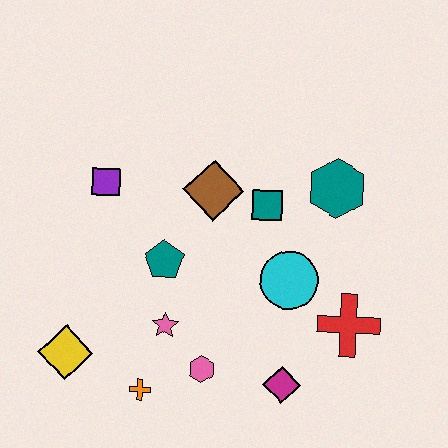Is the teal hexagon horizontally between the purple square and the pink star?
No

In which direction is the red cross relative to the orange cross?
The red cross is to the right of the orange cross.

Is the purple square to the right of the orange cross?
No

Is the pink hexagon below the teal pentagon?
Yes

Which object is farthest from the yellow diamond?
The teal hexagon is farthest from the yellow diamond.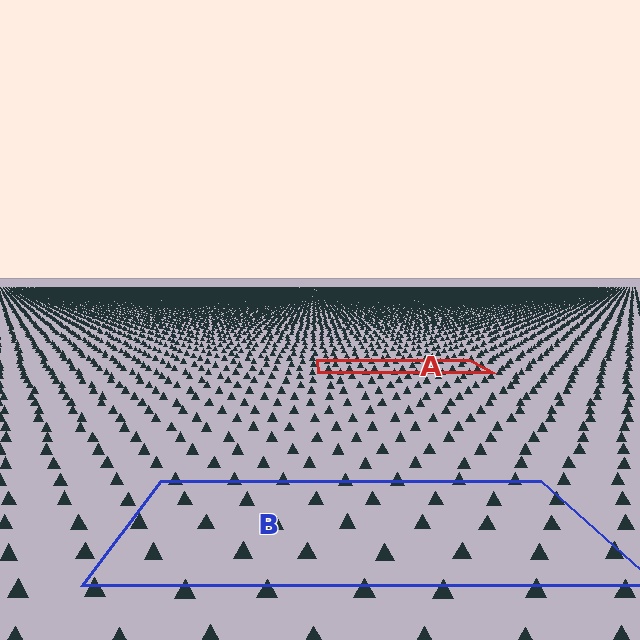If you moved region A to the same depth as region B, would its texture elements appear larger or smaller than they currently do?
They would appear larger. At a closer depth, the same texture elements are projected at a bigger on-screen size.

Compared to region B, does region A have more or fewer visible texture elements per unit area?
Region A has more texture elements per unit area — they are packed more densely because it is farther away.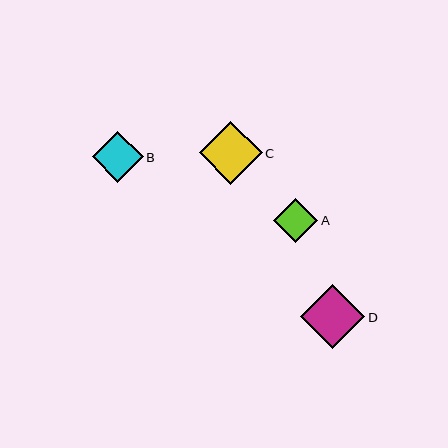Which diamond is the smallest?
Diamond A is the smallest with a size of approximately 44 pixels.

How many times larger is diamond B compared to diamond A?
Diamond B is approximately 1.1 times the size of diamond A.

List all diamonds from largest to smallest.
From largest to smallest: D, C, B, A.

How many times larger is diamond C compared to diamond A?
Diamond C is approximately 1.4 times the size of diamond A.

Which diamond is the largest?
Diamond D is the largest with a size of approximately 64 pixels.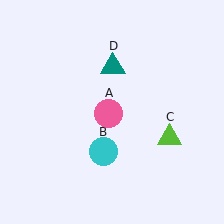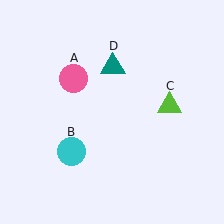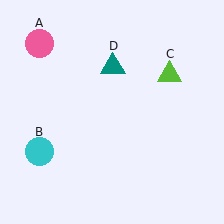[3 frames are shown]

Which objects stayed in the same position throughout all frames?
Teal triangle (object D) remained stationary.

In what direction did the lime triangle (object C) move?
The lime triangle (object C) moved up.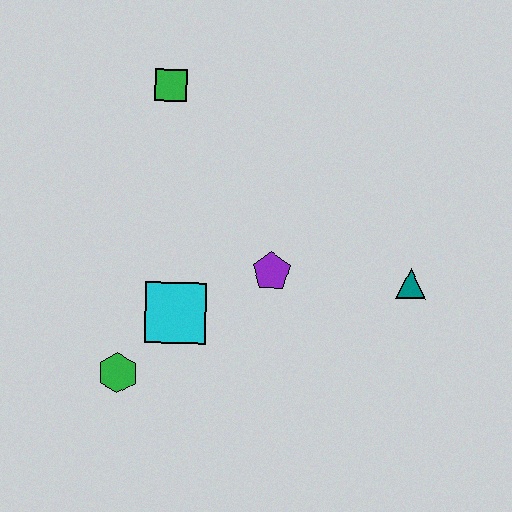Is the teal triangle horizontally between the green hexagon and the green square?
No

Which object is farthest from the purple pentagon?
The green square is farthest from the purple pentagon.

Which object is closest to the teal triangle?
The purple pentagon is closest to the teal triangle.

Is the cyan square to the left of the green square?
No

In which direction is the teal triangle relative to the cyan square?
The teal triangle is to the right of the cyan square.